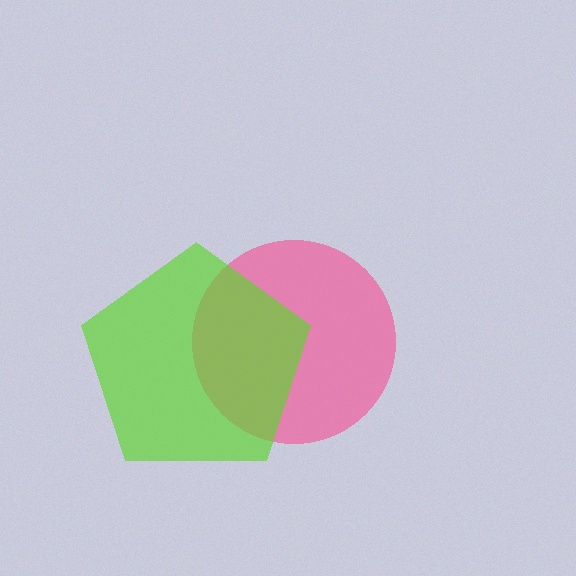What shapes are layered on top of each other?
The layered shapes are: a pink circle, a lime pentagon.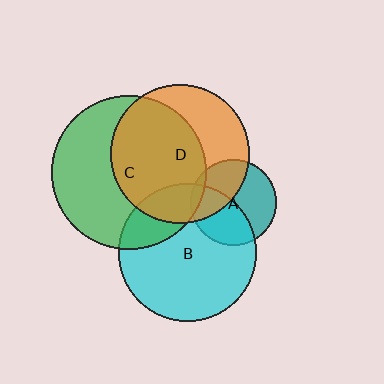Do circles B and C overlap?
Yes.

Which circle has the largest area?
Circle C (green).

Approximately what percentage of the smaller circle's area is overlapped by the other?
Approximately 25%.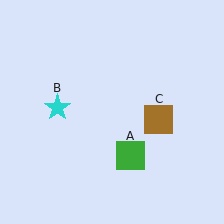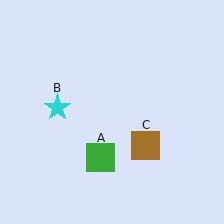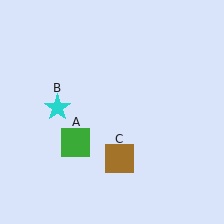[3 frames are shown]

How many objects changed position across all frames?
2 objects changed position: green square (object A), brown square (object C).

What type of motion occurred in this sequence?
The green square (object A), brown square (object C) rotated clockwise around the center of the scene.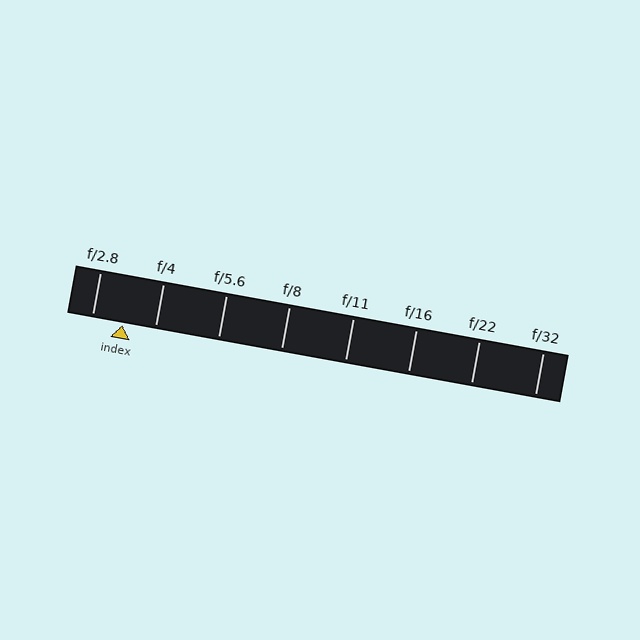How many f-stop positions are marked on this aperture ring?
There are 8 f-stop positions marked.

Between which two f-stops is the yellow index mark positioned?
The index mark is between f/2.8 and f/4.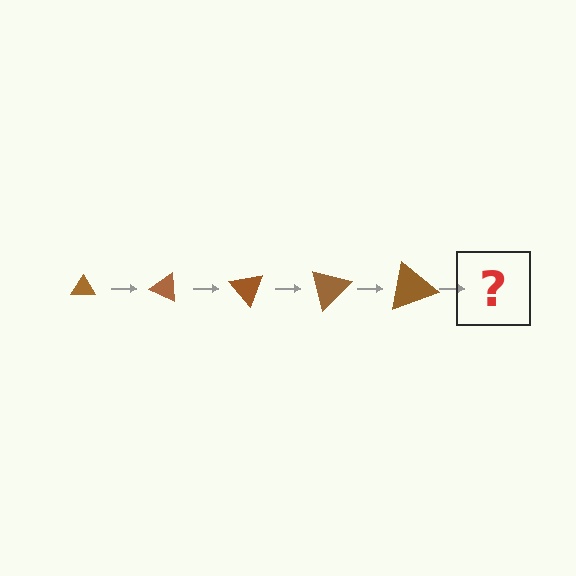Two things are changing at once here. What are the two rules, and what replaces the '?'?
The two rules are that the triangle grows larger each step and it rotates 25 degrees each step. The '?' should be a triangle, larger than the previous one and rotated 125 degrees from the start.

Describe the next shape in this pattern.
It should be a triangle, larger than the previous one and rotated 125 degrees from the start.